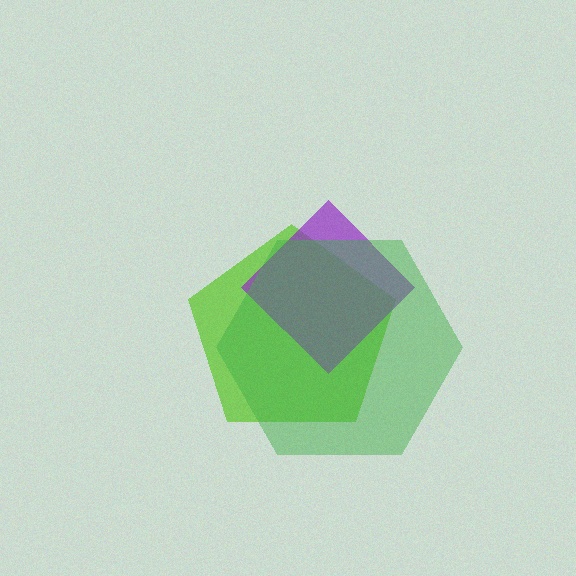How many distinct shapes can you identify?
There are 3 distinct shapes: a lime pentagon, a purple diamond, a green hexagon.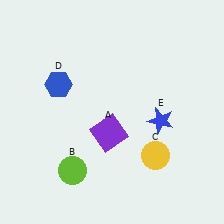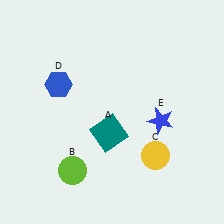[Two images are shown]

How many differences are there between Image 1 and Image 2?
There is 1 difference between the two images.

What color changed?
The square (A) changed from purple in Image 1 to teal in Image 2.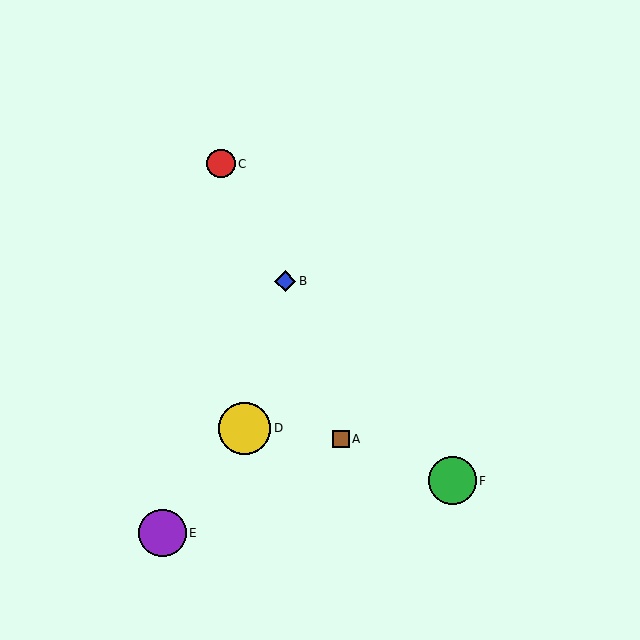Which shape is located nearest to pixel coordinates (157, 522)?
The purple circle (labeled E) at (163, 533) is nearest to that location.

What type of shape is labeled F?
Shape F is a green circle.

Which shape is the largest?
The yellow circle (labeled D) is the largest.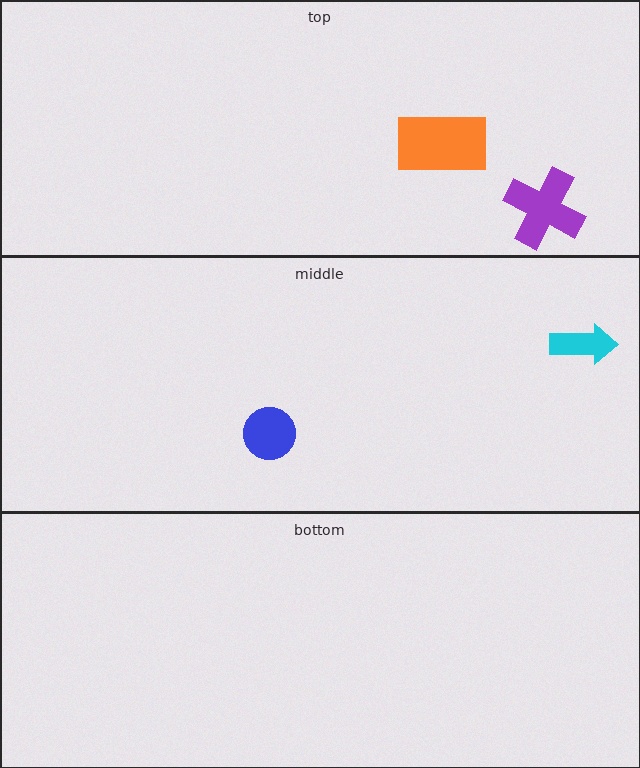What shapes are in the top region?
The orange rectangle, the purple cross.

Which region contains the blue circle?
The middle region.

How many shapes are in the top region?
2.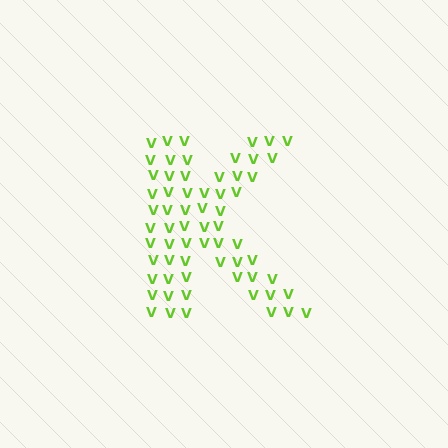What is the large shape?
The large shape is the letter K.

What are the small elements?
The small elements are letter V's.